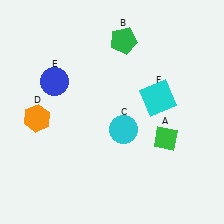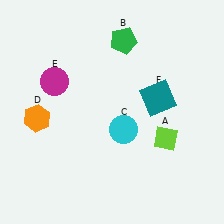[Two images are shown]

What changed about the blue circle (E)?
In Image 1, E is blue. In Image 2, it changed to magenta.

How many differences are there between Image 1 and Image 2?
There are 3 differences between the two images.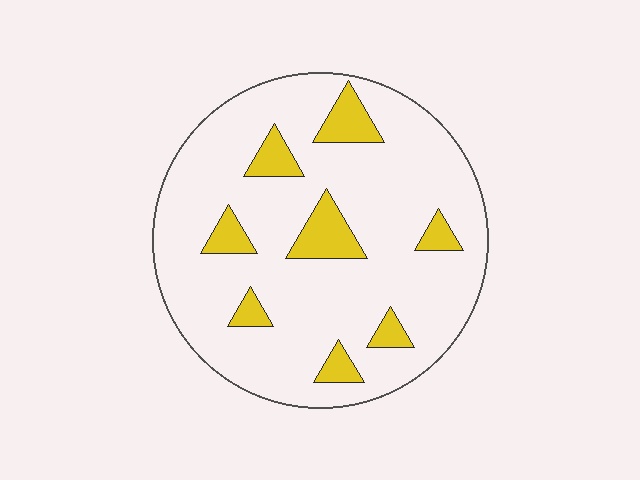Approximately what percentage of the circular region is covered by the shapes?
Approximately 15%.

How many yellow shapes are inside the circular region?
8.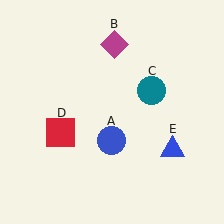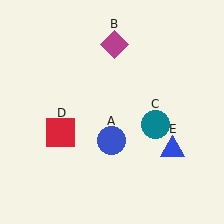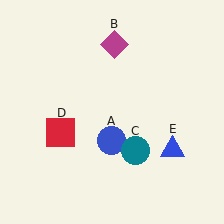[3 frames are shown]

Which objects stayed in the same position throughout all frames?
Blue circle (object A) and magenta diamond (object B) and red square (object D) and blue triangle (object E) remained stationary.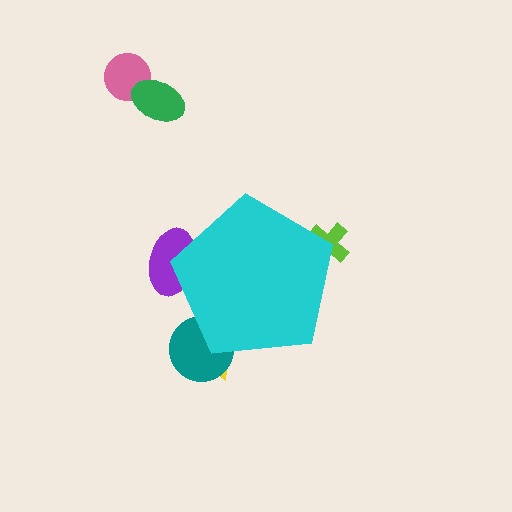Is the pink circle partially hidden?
No, the pink circle is fully visible.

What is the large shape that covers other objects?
A cyan pentagon.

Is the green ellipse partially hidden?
No, the green ellipse is fully visible.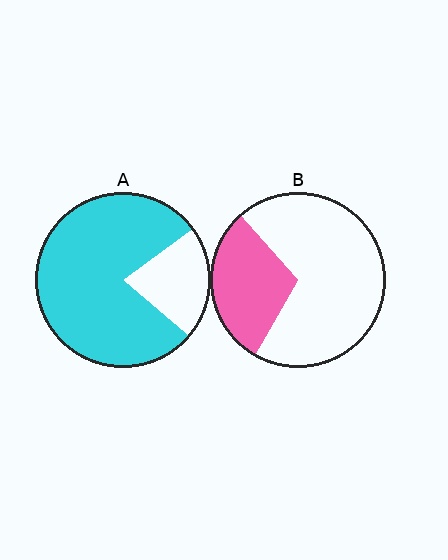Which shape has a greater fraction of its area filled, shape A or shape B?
Shape A.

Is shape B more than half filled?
No.